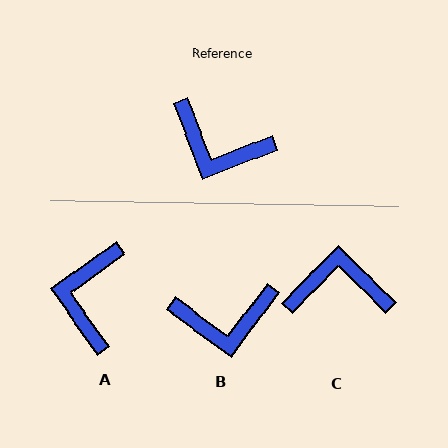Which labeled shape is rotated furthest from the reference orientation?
C, about 155 degrees away.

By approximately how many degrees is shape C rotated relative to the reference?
Approximately 155 degrees clockwise.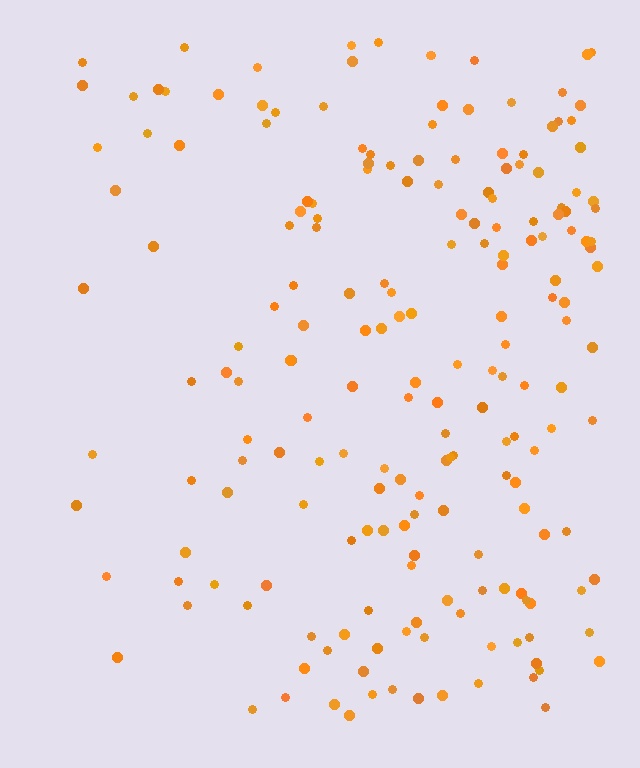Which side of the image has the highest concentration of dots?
The right.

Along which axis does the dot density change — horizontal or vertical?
Horizontal.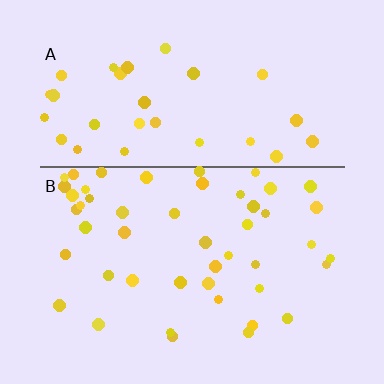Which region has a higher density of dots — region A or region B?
B (the bottom).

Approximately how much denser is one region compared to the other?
Approximately 1.4× — region B over region A.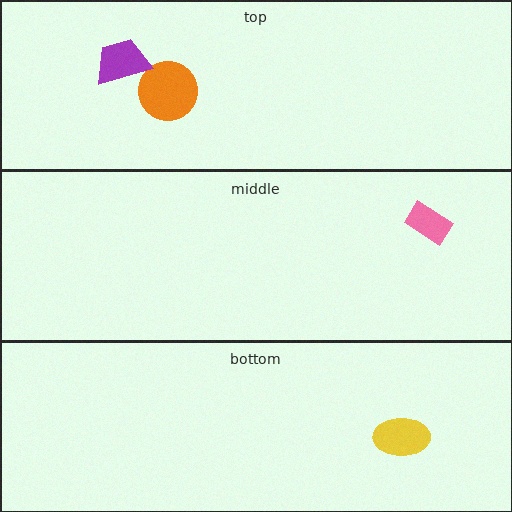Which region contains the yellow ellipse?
The bottom region.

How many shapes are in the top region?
2.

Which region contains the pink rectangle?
The middle region.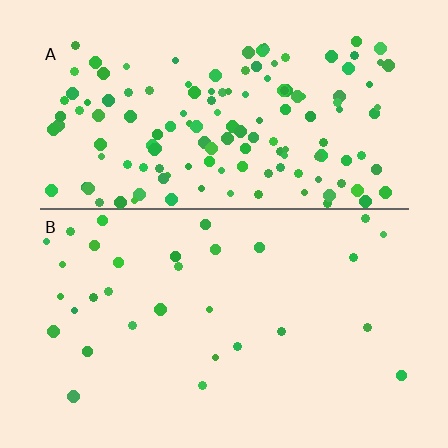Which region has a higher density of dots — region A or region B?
A (the top).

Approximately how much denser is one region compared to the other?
Approximately 4.6× — region A over region B.